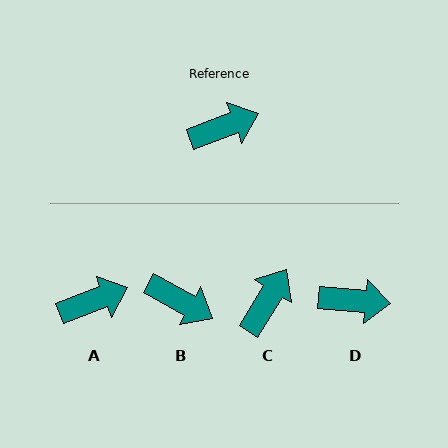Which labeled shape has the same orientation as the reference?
A.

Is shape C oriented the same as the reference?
No, it is off by about 38 degrees.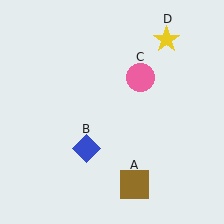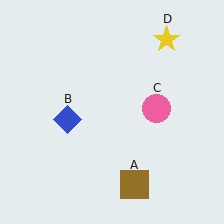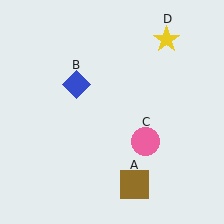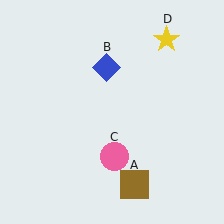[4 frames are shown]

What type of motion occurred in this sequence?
The blue diamond (object B), pink circle (object C) rotated clockwise around the center of the scene.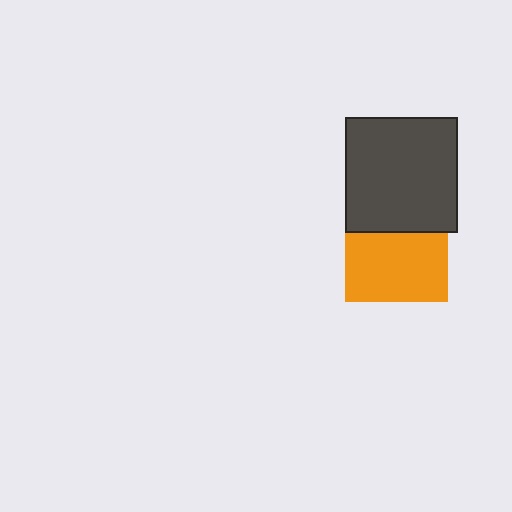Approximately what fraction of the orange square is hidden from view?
Roughly 33% of the orange square is hidden behind the dark gray rectangle.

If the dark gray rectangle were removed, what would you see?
You would see the complete orange square.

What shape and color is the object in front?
The object in front is a dark gray rectangle.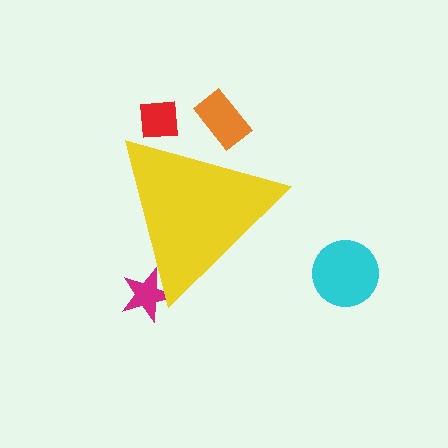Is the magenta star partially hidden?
Yes, the magenta star is partially hidden behind the yellow triangle.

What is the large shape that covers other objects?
A yellow triangle.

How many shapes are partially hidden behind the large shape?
3 shapes are partially hidden.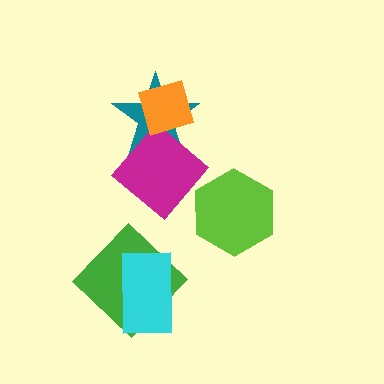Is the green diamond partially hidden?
Yes, it is partially covered by another shape.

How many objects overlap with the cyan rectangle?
1 object overlaps with the cyan rectangle.